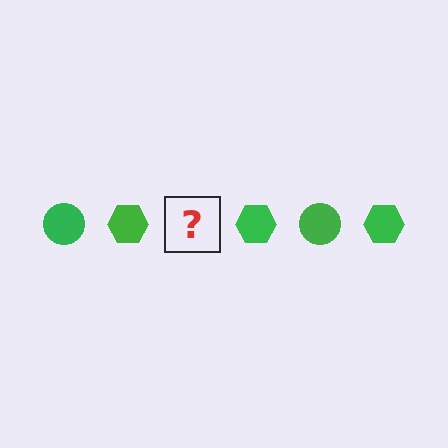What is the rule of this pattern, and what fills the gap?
The rule is that the pattern cycles through circle, hexagon shapes in green. The gap should be filled with a green circle.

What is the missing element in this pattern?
The missing element is a green circle.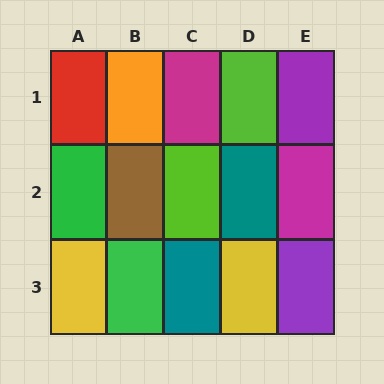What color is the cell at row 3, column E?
Purple.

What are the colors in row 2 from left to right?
Green, brown, lime, teal, magenta.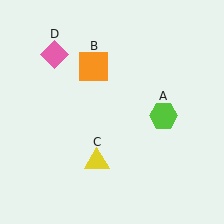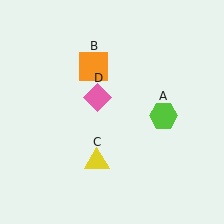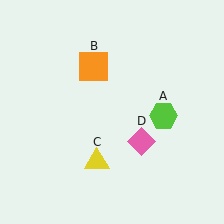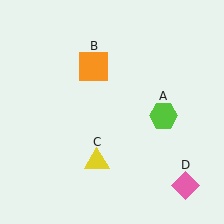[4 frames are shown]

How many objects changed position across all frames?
1 object changed position: pink diamond (object D).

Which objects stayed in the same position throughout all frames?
Lime hexagon (object A) and orange square (object B) and yellow triangle (object C) remained stationary.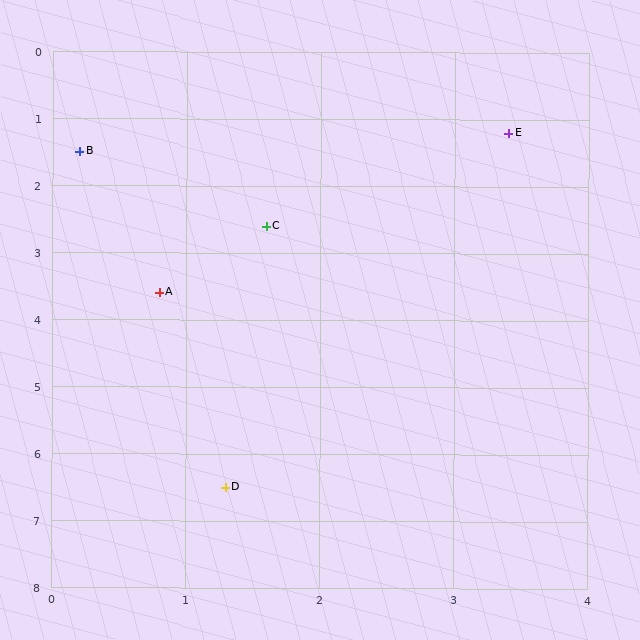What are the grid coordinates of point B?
Point B is at approximately (0.2, 1.5).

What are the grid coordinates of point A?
Point A is at approximately (0.8, 3.6).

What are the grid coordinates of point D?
Point D is at approximately (1.3, 6.5).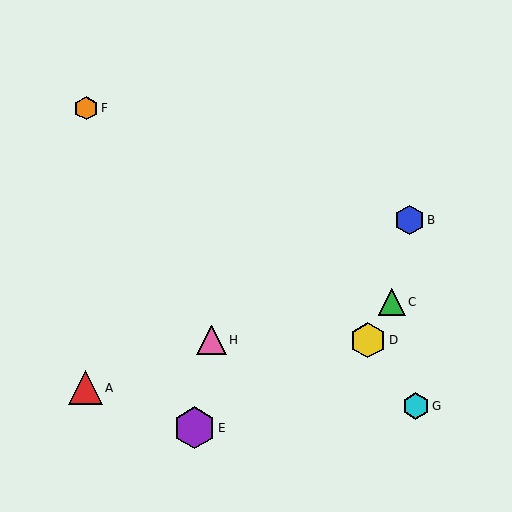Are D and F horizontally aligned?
No, D is at y≈340 and F is at y≈108.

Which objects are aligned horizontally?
Objects D, H are aligned horizontally.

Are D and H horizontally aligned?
Yes, both are at y≈340.